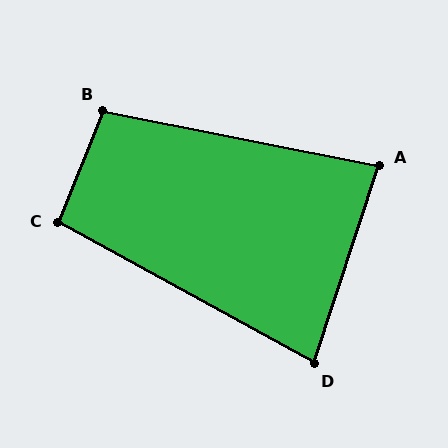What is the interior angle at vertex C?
Approximately 97 degrees (obtuse).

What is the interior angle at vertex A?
Approximately 83 degrees (acute).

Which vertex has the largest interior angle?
B, at approximately 101 degrees.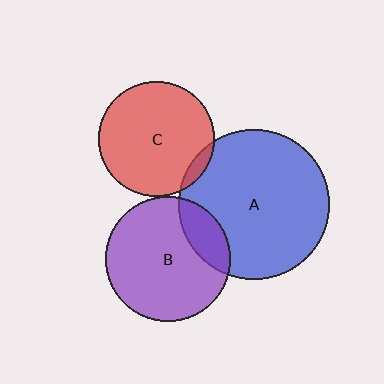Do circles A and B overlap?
Yes.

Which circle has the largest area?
Circle A (blue).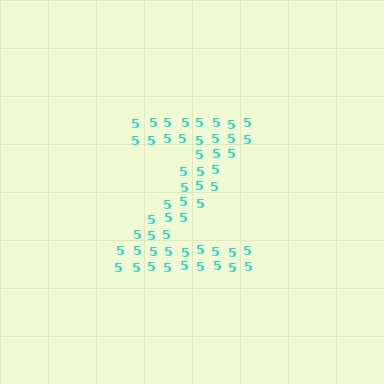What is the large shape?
The large shape is the letter Z.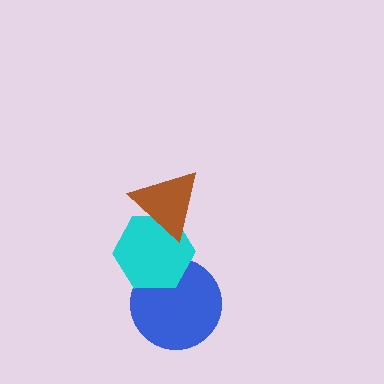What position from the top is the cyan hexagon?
The cyan hexagon is 2nd from the top.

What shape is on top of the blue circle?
The cyan hexagon is on top of the blue circle.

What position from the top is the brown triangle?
The brown triangle is 1st from the top.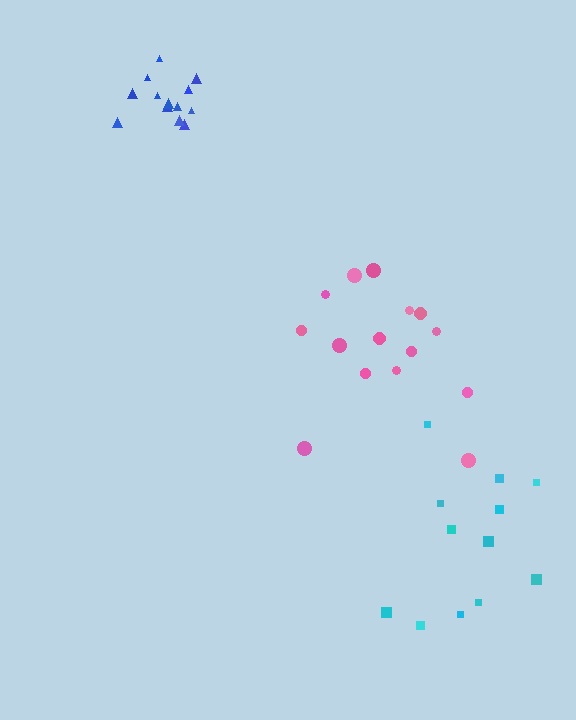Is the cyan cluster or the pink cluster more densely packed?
Pink.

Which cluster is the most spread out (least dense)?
Cyan.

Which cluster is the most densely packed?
Blue.